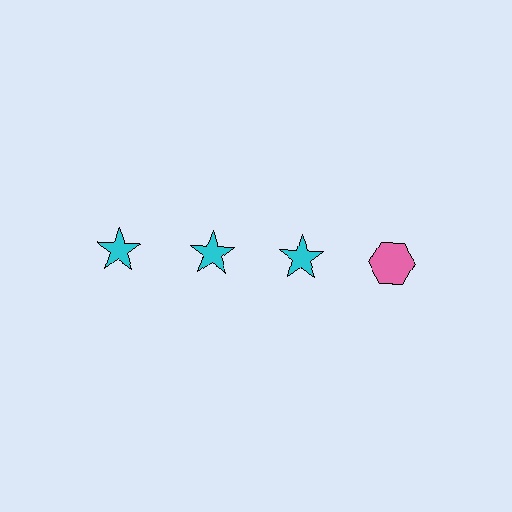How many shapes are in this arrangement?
There are 4 shapes arranged in a grid pattern.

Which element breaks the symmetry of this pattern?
The pink hexagon in the top row, second from right column breaks the symmetry. All other shapes are cyan stars.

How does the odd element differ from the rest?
It differs in both color (pink instead of cyan) and shape (hexagon instead of star).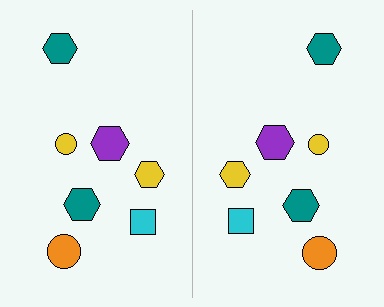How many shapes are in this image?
There are 14 shapes in this image.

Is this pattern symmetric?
Yes, this pattern has bilateral (reflection) symmetry.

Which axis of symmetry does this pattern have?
The pattern has a vertical axis of symmetry running through the center of the image.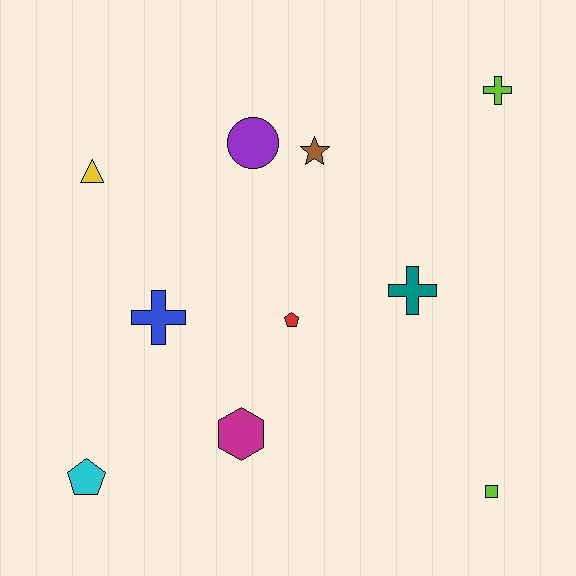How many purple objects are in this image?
There is 1 purple object.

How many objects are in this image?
There are 10 objects.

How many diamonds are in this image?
There are no diamonds.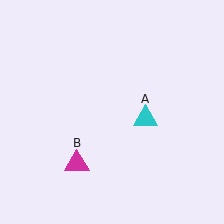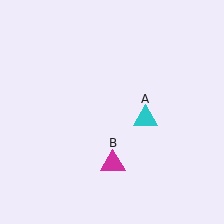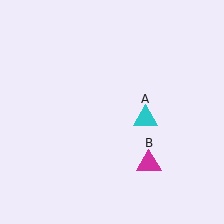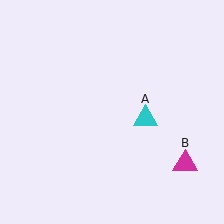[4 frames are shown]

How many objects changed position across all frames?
1 object changed position: magenta triangle (object B).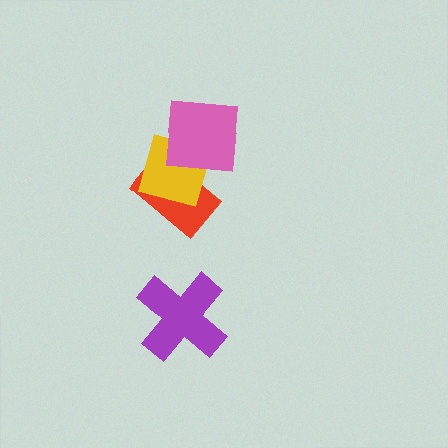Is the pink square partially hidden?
No, no other shape covers it.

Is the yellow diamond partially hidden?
Yes, it is partially covered by another shape.